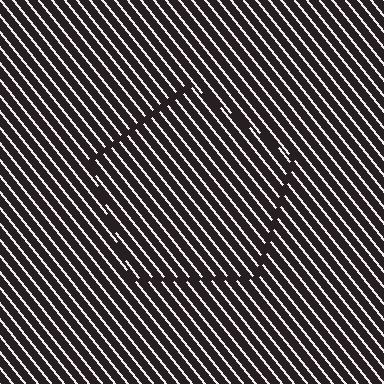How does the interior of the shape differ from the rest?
The interior of the shape contains the same grating, shifted by half a period — the contour is defined by the phase discontinuity where line-ends from the inner and outer gratings abut.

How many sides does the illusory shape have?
5 sides — the line-ends trace a pentagon.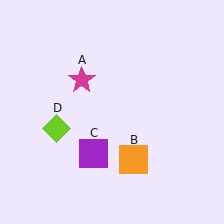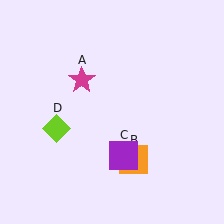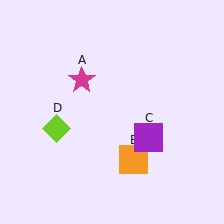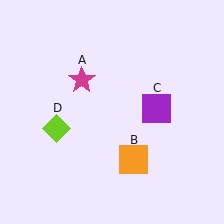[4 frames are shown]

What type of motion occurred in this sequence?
The purple square (object C) rotated counterclockwise around the center of the scene.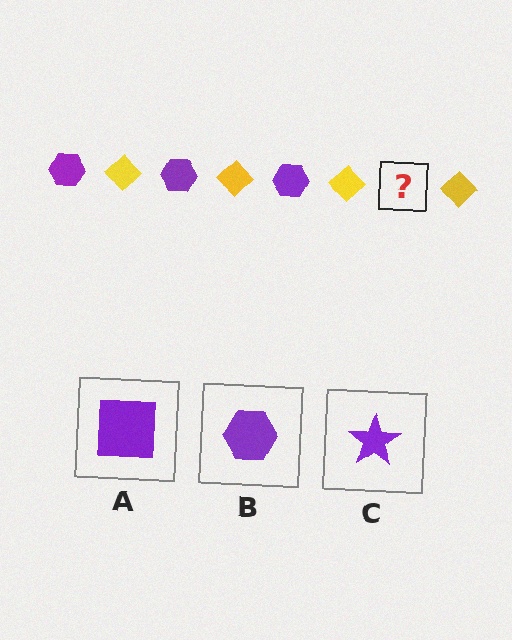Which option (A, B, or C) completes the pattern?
B.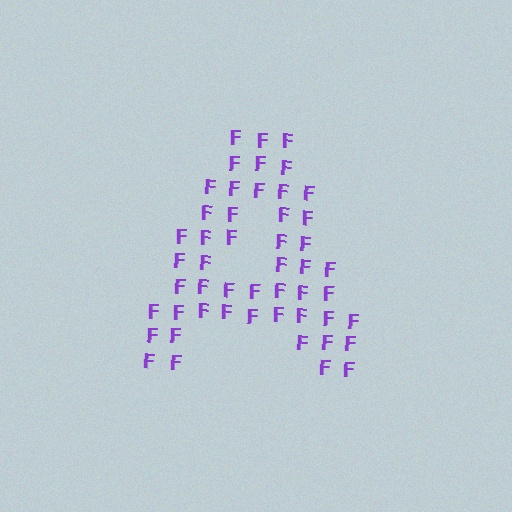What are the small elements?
The small elements are letter F's.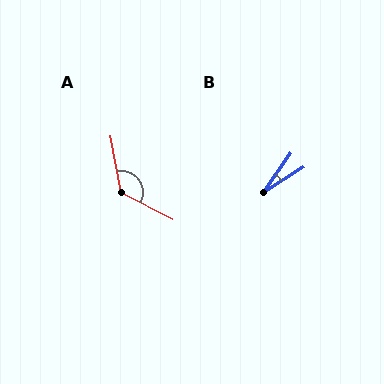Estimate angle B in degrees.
Approximately 23 degrees.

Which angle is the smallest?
B, at approximately 23 degrees.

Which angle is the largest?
A, at approximately 128 degrees.